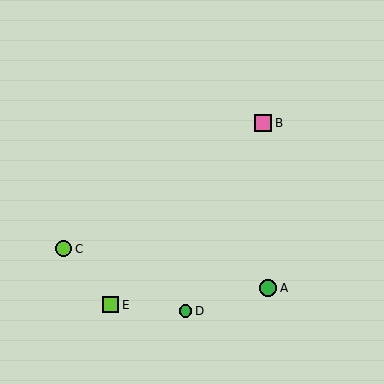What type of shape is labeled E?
Shape E is a lime square.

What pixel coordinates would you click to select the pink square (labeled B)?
Click at (263, 123) to select the pink square B.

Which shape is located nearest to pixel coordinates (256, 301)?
The green circle (labeled A) at (268, 288) is nearest to that location.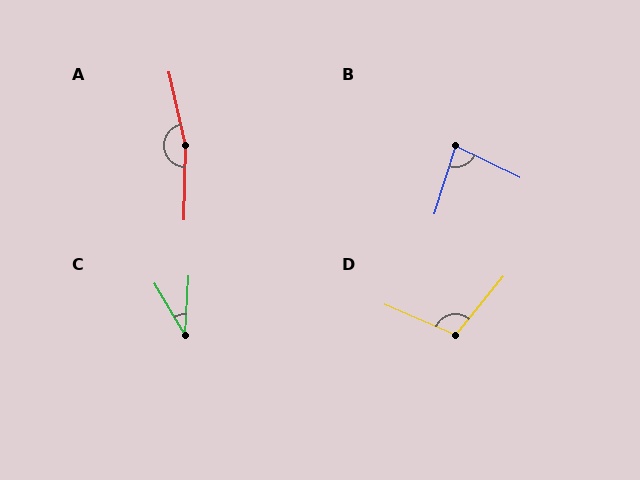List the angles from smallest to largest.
C (34°), B (81°), D (105°), A (166°).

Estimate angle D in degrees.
Approximately 105 degrees.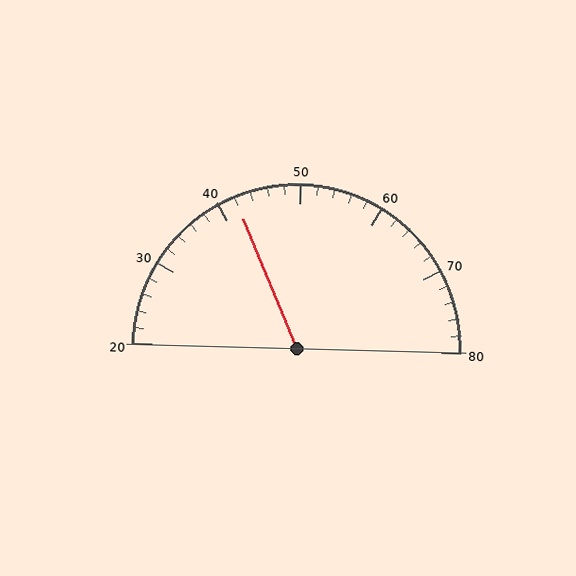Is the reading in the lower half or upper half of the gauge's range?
The reading is in the lower half of the range (20 to 80).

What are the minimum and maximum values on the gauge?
The gauge ranges from 20 to 80.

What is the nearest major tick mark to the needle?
The nearest major tick mark is 40.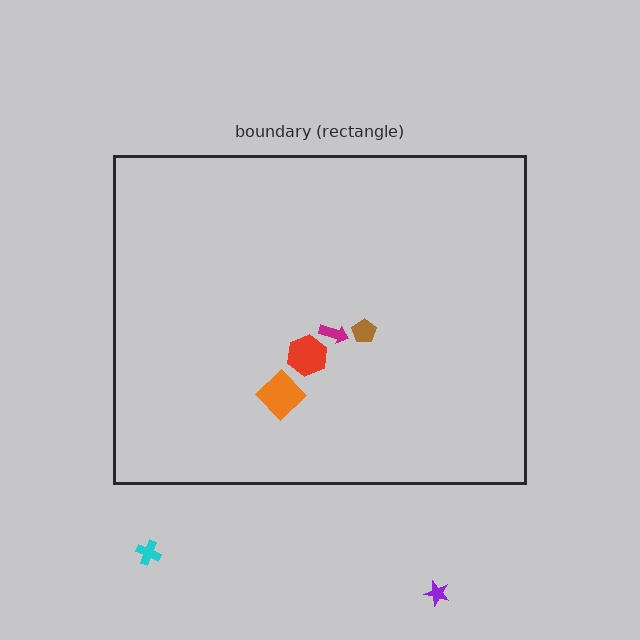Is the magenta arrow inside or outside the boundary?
Inside.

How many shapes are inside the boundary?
4 inside, 2 outside.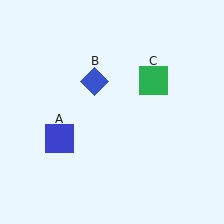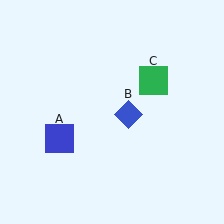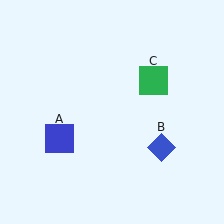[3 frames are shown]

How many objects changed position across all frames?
1 object changed position: blue diamond (object B).